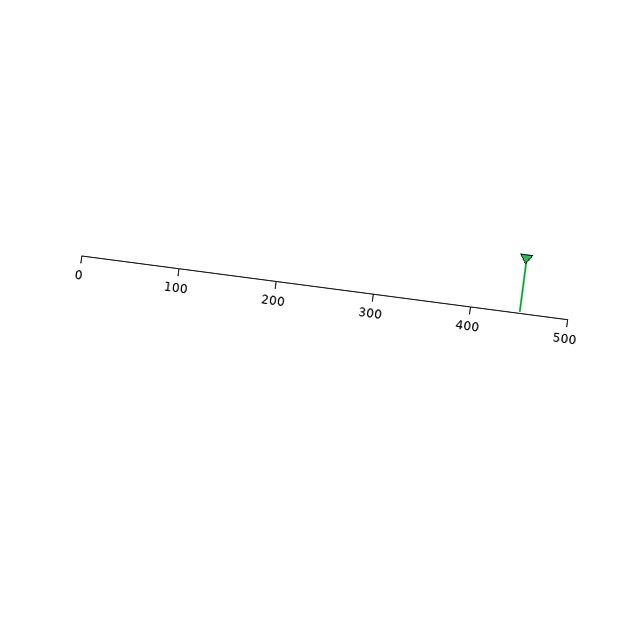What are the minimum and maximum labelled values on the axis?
The axis runs from 0 to 500.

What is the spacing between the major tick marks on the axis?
The major ticks are spaced 100 apart.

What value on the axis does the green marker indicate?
The marker indicates approximately 450.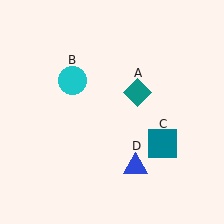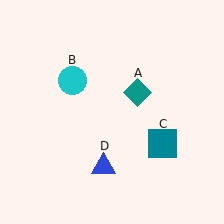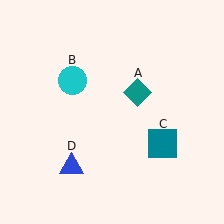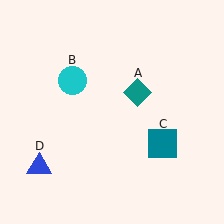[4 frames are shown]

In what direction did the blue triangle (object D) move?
The blue triangle (object D) moved left.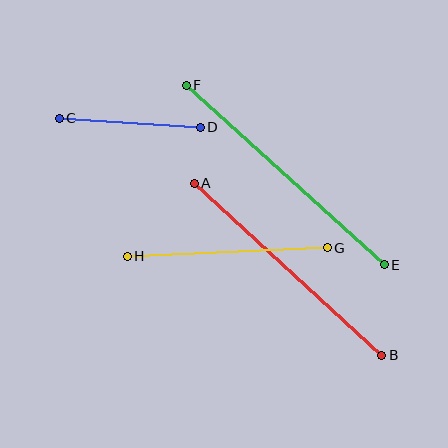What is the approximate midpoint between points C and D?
The midpoint is at approximately (130, 123) pixels.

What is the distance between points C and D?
The distance is approximately 141 pixels.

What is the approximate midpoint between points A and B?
The midpoint is at approximately (288, 269) pixels.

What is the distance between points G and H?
The distance is approximately 200 pixels.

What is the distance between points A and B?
The distance is approximately 254 pixels.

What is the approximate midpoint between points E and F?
The midpoint is at approximately (285, 175) pixels.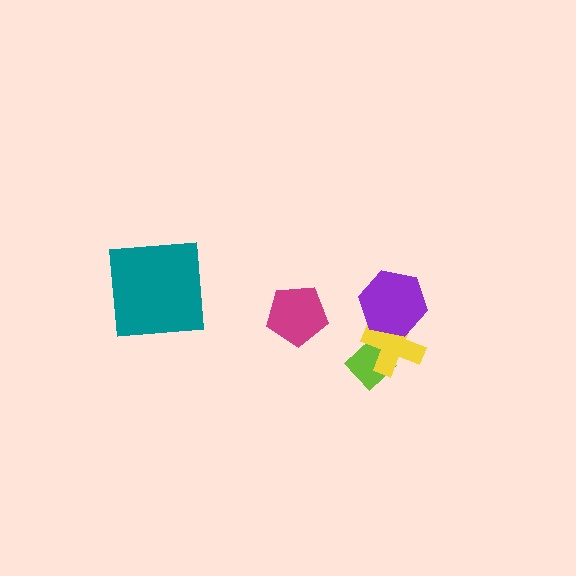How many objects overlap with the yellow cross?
2 objects overlap with the yellow cross.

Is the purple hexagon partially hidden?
No, no other shape covers it.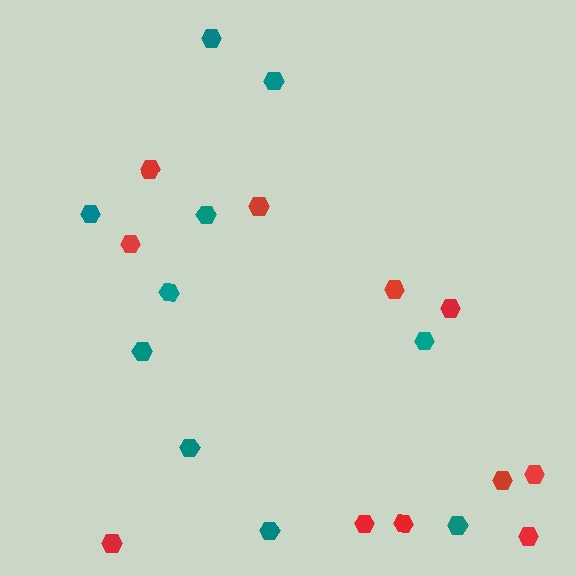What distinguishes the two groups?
There are 2 groups: one group of red hexagons (11) and one group of teal hexagons (10).